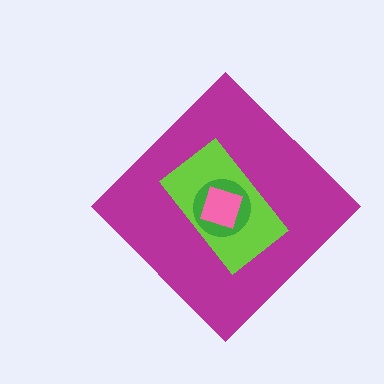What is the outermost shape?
The magenta diamond.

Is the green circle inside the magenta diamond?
Yes.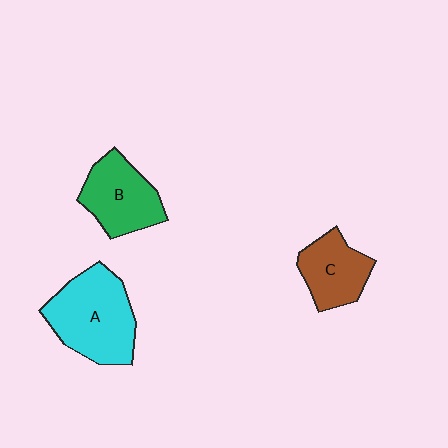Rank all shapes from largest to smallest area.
From largest to smallest: A (cyan), B (green), C (brown).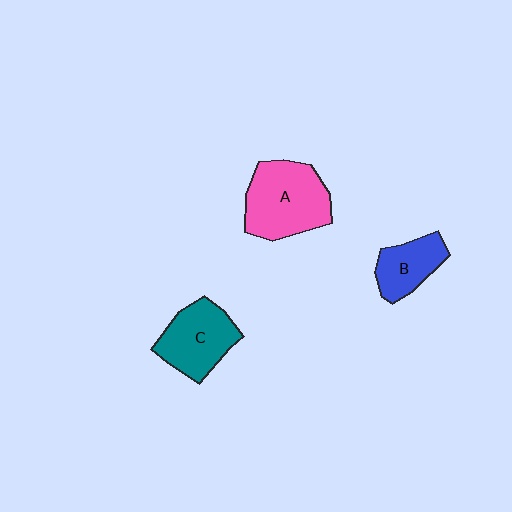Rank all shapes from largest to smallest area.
From largest to smallest: A (pink), C (teal), B (blue).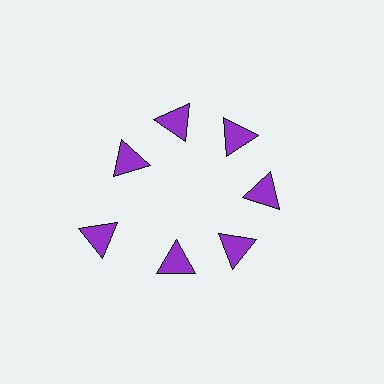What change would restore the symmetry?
The symmetry would be restored by moving it inward, back onto the ring so that all 7 triangles sit at equal angles and equal distance from the center.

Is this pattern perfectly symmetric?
No. The 7 purple triangles are arranged in a ring, but one element near the 8 o'clock position is pushed outward from the center, breaking the 7-fold rotational symmetry.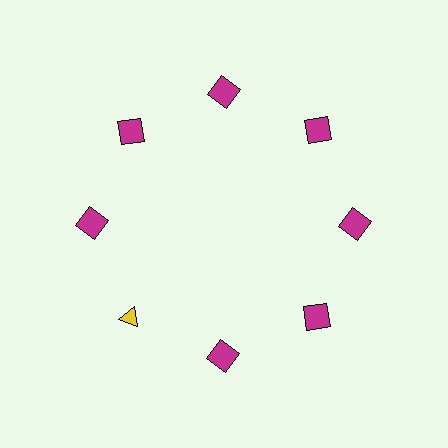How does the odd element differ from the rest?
It differs in both color (yellow instead of magenta) and shape (triangle instead of square).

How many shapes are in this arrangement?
There are 8 shapes arranged in a ring pattern.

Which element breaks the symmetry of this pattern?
The yellow triangle at roughly the 8 o'clock position breaks the symmetry. All other shapes are magenta squares.